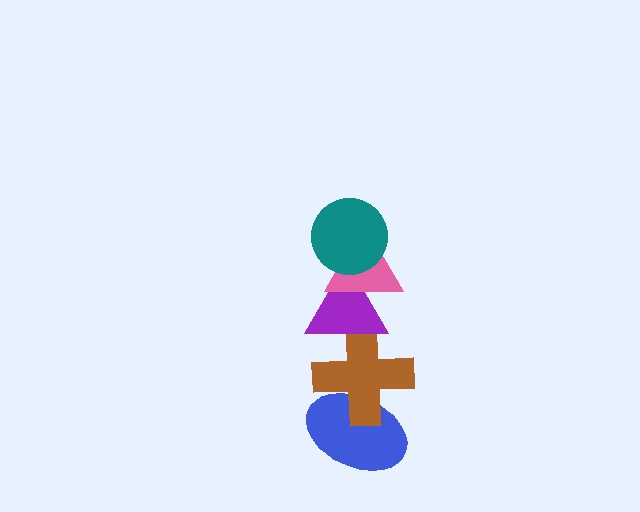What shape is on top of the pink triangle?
The teal circle is on top of the pink triangle.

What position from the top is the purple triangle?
The purple triangle is 3rd from the top.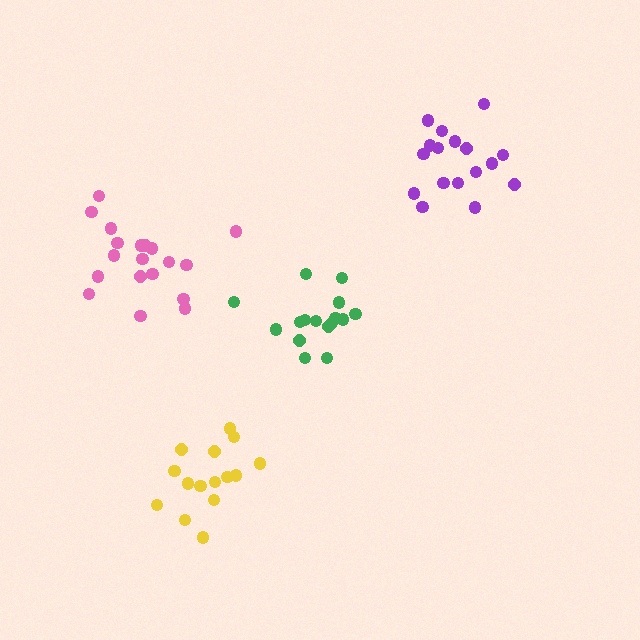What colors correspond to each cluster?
The clusters are colored: purple, green, pink, yellow.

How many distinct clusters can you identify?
There are 4 distinct clusters.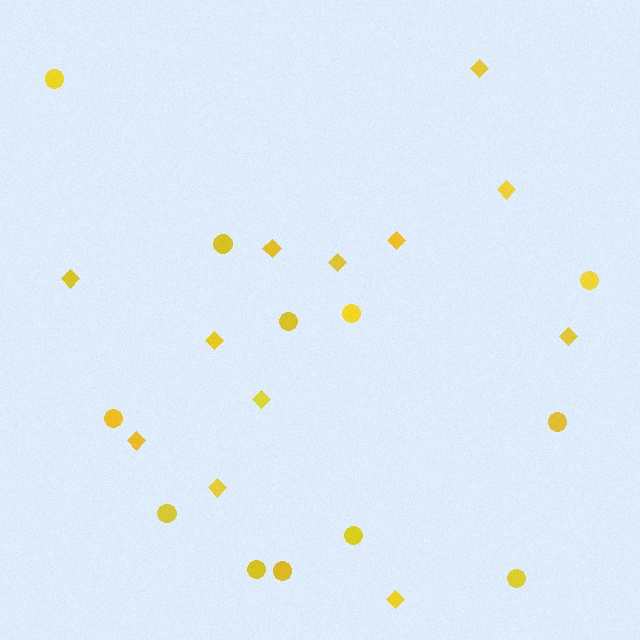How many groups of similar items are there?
There are 2 groups: one group of circles (12) and one group of diamonds (12).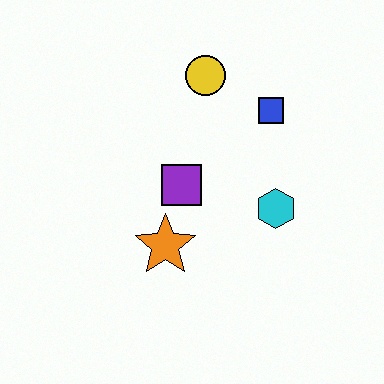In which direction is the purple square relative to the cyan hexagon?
The purple square is to the left of the cyan hexagon.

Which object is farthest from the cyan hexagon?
The yellow circle is farthest from the cyan hexagon.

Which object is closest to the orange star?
The purple square is closest to the orange star.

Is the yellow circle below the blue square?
No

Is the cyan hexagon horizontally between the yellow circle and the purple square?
No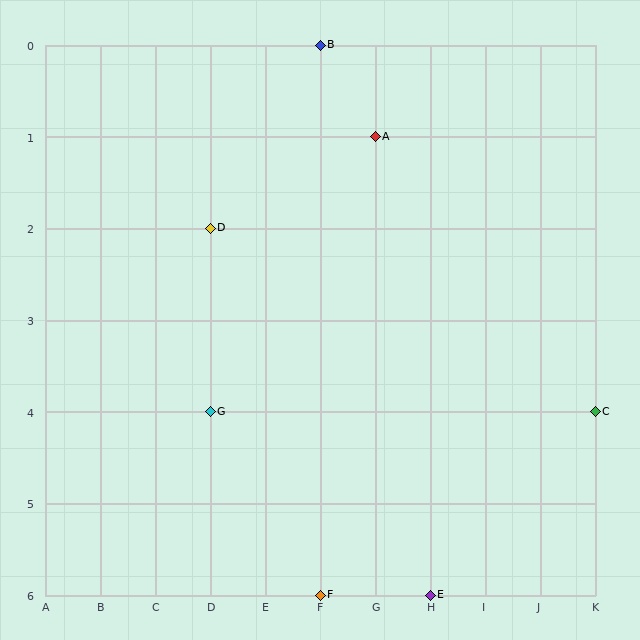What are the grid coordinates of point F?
Point F is at grid coordinates (F, 6).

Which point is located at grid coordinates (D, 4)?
Point G is at (D, 4).